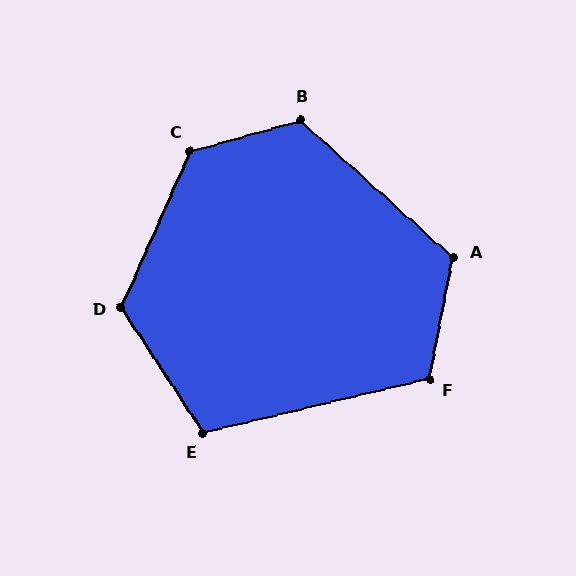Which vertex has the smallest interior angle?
E, at approximately 110 degrees.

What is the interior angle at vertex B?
Approximately 122 degrees (obtuse).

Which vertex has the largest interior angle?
C, at approximately 130 degrees.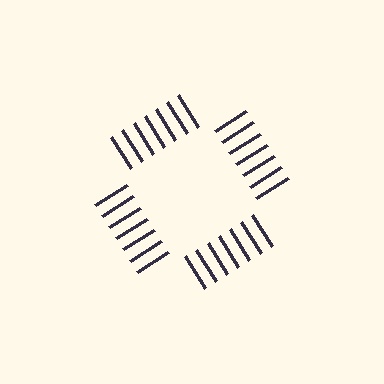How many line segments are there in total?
28 — 7 along each of the 4 edges.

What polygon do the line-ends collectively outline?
An illusory square — the line segments terminate on its edges but no continuous stroke is drawn.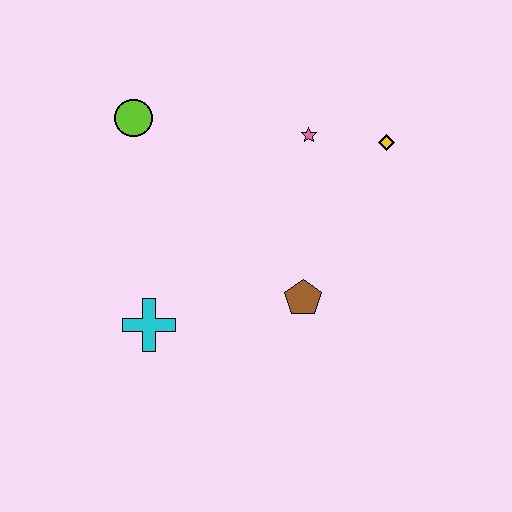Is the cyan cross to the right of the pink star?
No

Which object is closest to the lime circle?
The pink star is closest to the lime circle.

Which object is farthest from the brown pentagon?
The lime circle is farthest from the brown pentagon.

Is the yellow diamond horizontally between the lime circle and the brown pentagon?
No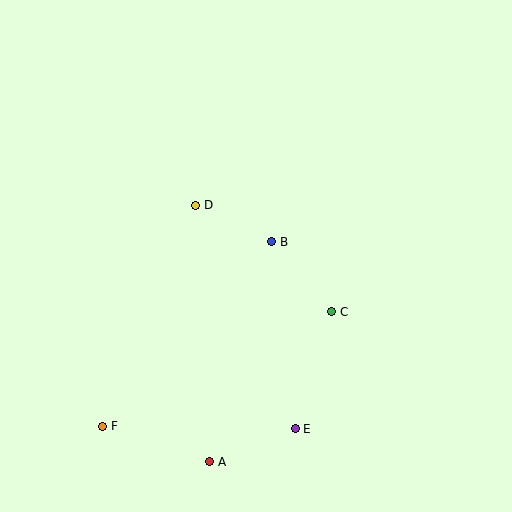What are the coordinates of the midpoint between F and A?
The midpoint between F and A is at (156, 444).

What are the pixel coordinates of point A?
Point A is at (210, 462).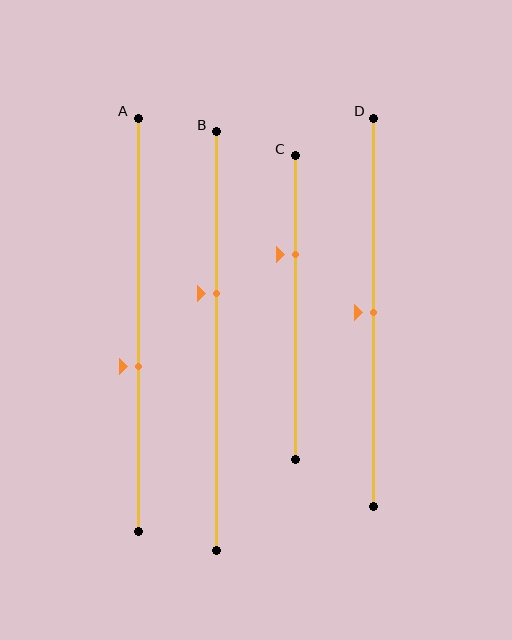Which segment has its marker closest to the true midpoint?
Segment D has its marker closest to the true midpoint.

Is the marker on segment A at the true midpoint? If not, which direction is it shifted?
No, the marker on segment A is shifted downward by about 10% of the segment length.